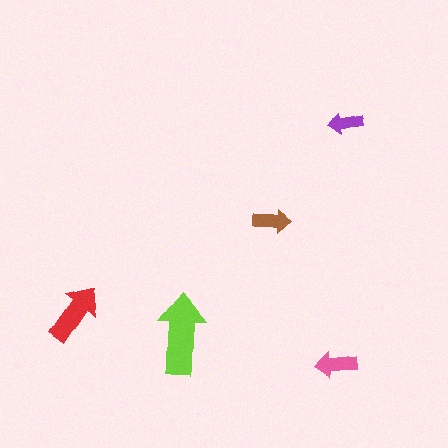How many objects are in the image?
There are 5 objects in the image.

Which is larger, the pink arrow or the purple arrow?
The pink one.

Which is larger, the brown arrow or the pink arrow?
The pink one.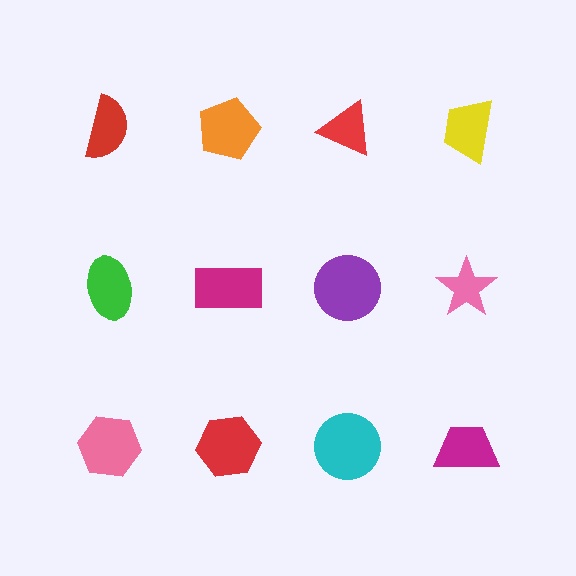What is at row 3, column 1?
A pink hexagon.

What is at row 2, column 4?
A pink star.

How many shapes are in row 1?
4 shapes.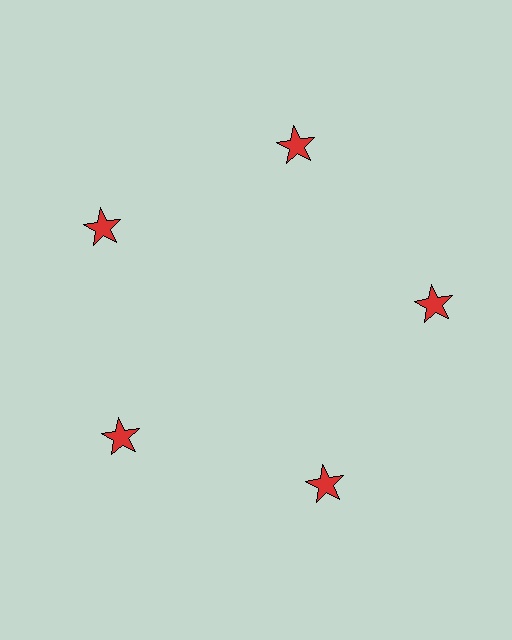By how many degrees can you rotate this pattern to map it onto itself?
The pattern maps onto itself every 72 degrees of rotation.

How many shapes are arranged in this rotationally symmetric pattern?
There are 5 shapes, arranged in 5 groups of 1.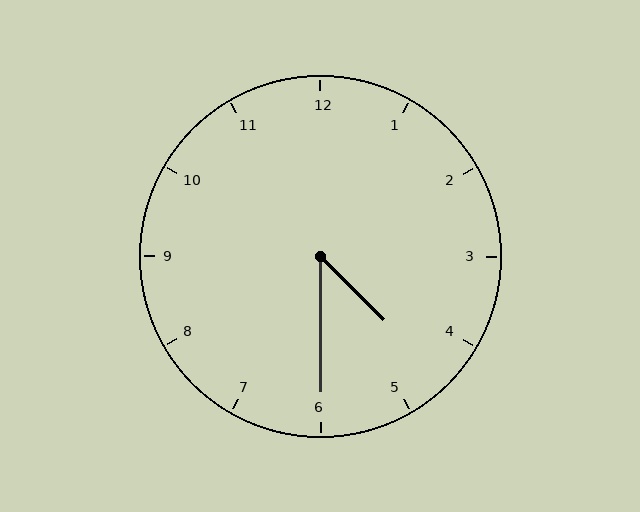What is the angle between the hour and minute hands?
Approximately 45 degrees.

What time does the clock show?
4:30.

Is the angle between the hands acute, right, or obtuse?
It is acute.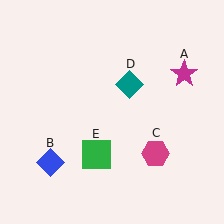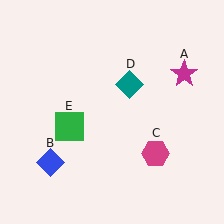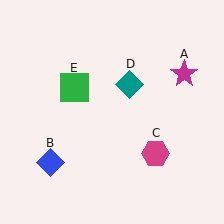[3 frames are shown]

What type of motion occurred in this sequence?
The green square (object E) rotated clockwise around the center of the scene.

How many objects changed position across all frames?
1 object changed position: green square (object E).